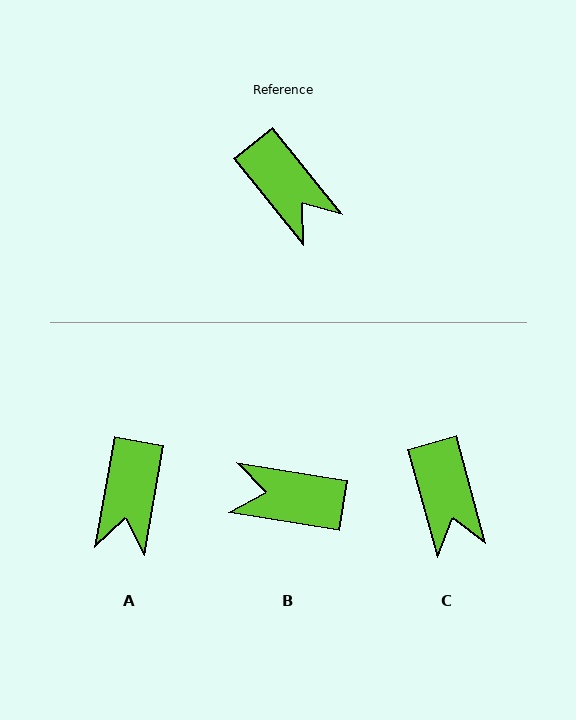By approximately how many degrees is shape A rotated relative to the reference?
Approximately 49 degrees clockwise.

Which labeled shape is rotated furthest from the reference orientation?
B, about 138 degrees away.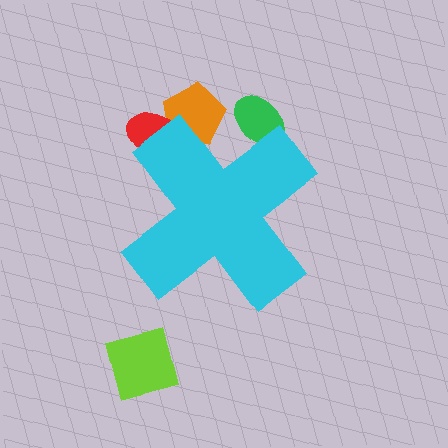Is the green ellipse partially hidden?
Yes, the green ellipse is partially hidden behind the cyan cross.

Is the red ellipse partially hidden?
Yes, the red ellipse is partially hidden behind the cyan cross.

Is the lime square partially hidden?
No, the lime square is fully visible.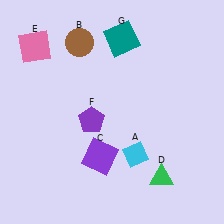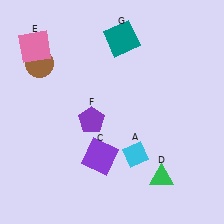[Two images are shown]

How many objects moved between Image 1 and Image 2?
1 object moved between the two images.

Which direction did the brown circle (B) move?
The brown circle (B) moved left.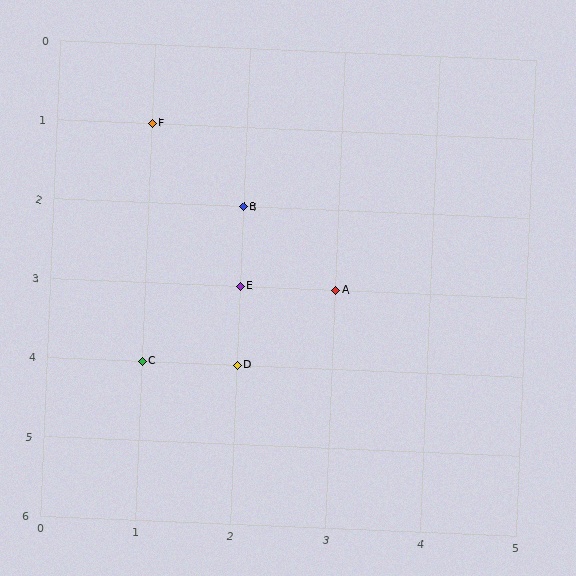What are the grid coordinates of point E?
Point E is at grid coordinates (2, 3).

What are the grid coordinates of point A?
Point A is at grid coordinates (3, 3).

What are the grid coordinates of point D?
Point D is at grid coordinates (2, 4).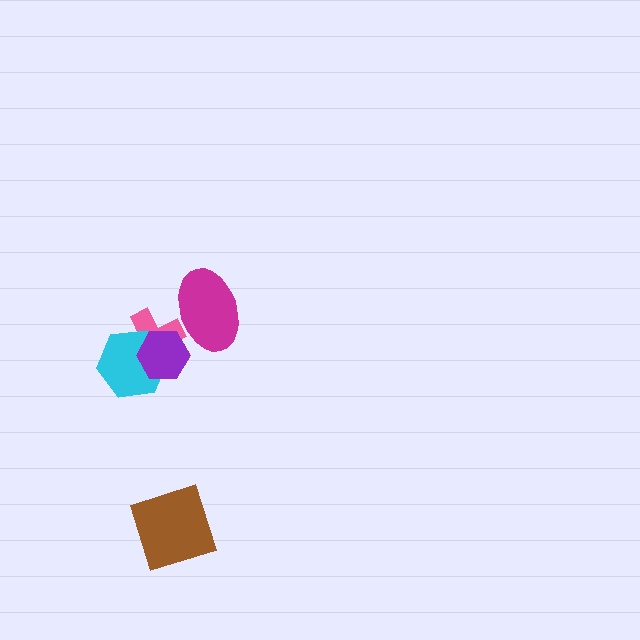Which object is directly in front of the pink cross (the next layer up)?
The cyan hexagon is directly in front of the pink cross.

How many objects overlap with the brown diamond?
0 objects overlap with the brown diamond.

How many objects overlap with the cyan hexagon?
2 objects overlap with the cyan hexagon.